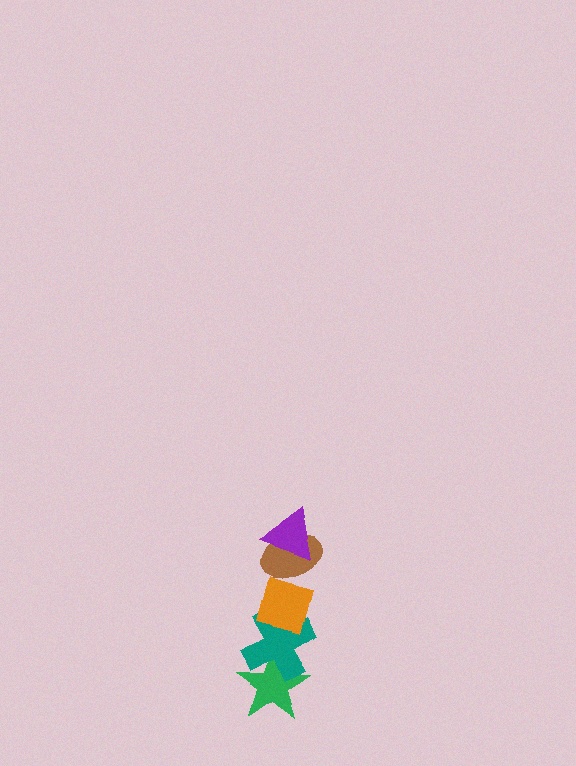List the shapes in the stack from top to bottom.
From top to bottom: the purple triangle, the brown ellipse, the orange diamond, the teal cross, the green star.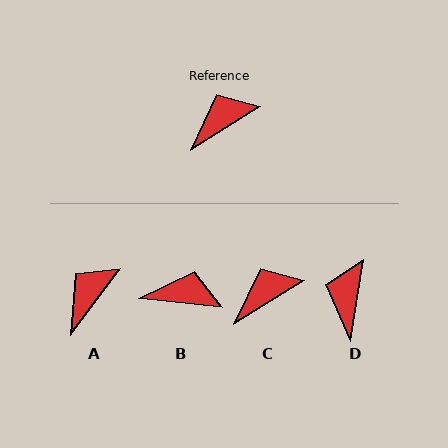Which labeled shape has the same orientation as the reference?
C.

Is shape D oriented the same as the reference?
No, it is off by about 49 degrees.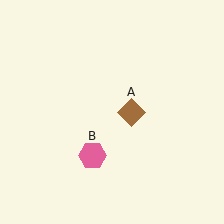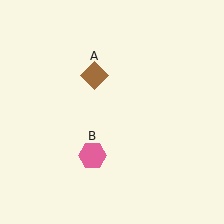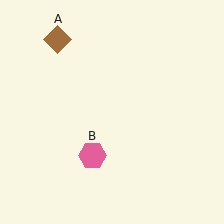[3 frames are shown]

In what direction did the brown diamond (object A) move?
The brown diamond (object A) moved up and to the left.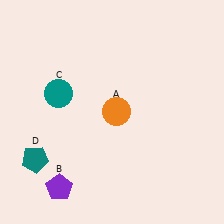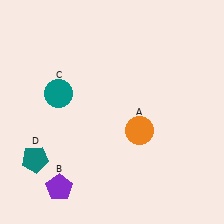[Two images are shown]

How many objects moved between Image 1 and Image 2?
1 object moved between the two images.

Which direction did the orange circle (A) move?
The orange circle (A) moved right.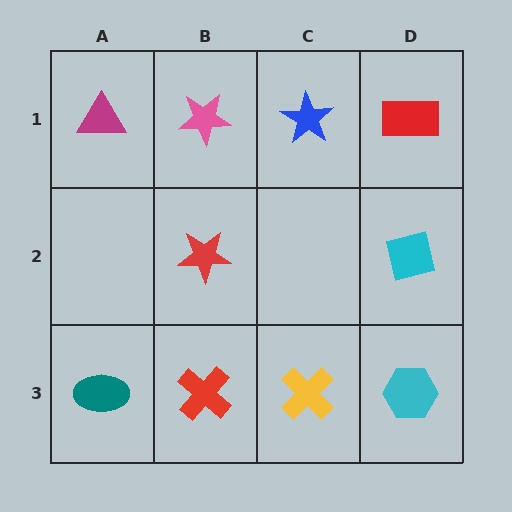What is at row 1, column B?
A pink star.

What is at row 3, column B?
A red cross.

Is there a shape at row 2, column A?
No, that cell is empty.